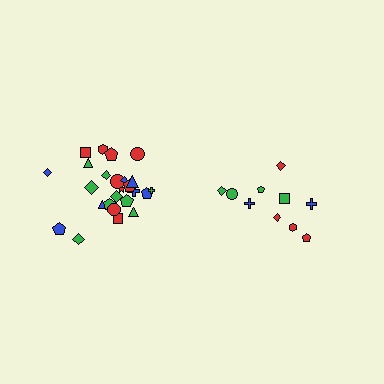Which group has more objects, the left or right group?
The left group.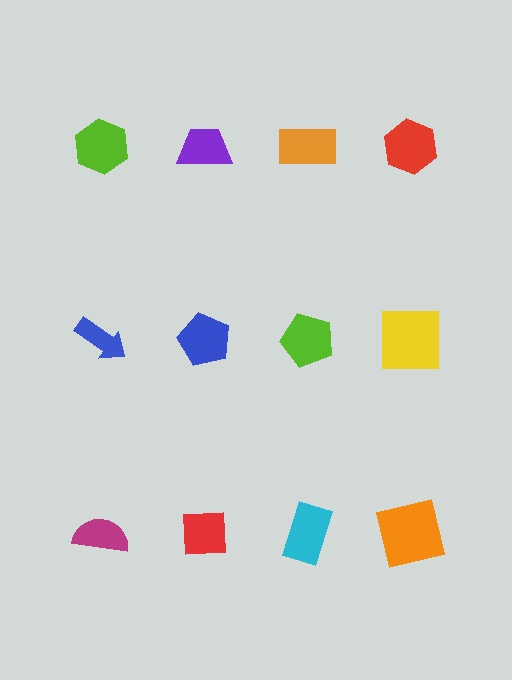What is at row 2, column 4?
A yellow square.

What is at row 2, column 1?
A blue arrow.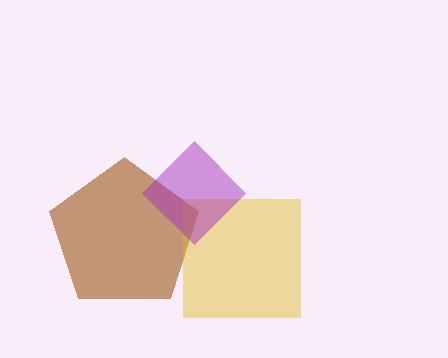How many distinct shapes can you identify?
There are 3 distinct shapes: a brown pentagon, a yellow square, a purple diamond.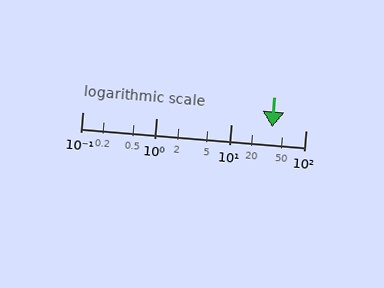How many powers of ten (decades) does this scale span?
The scale spans 3 decades, from 0.1 to 100.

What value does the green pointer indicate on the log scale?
The pointer indicates approximately 36.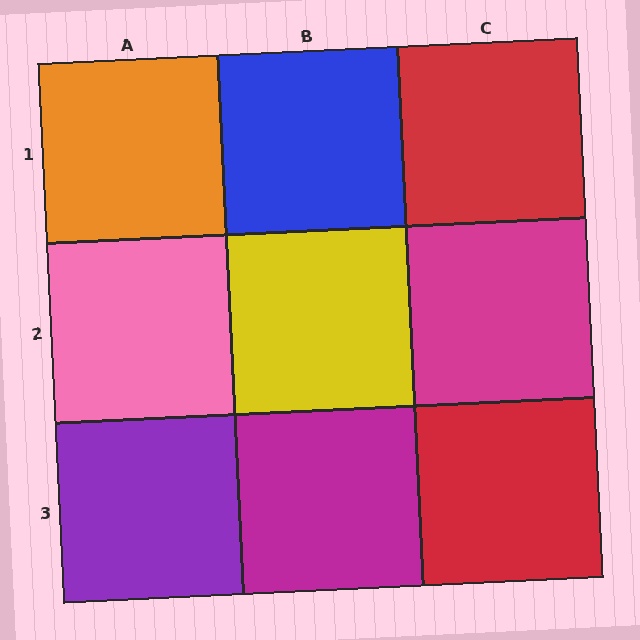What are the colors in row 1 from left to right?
Orange, blue, red.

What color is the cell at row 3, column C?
Red.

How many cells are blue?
1 cell is blue.